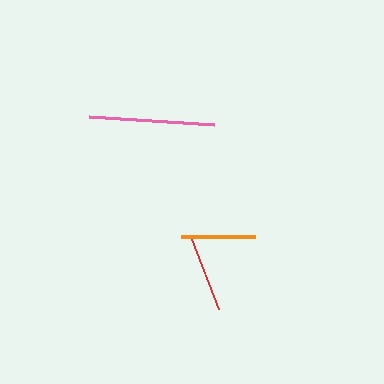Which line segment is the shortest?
The orange line is the shortest at approximately 74 pixels.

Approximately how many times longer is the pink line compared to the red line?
The pink line is approximately 1.7 times the length of the red line.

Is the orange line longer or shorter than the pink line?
The pink line is longer than the orange line.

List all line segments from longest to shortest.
From longest to shortest: pink, red, orange.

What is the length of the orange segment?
The orange segment is approximately 74 pixels long.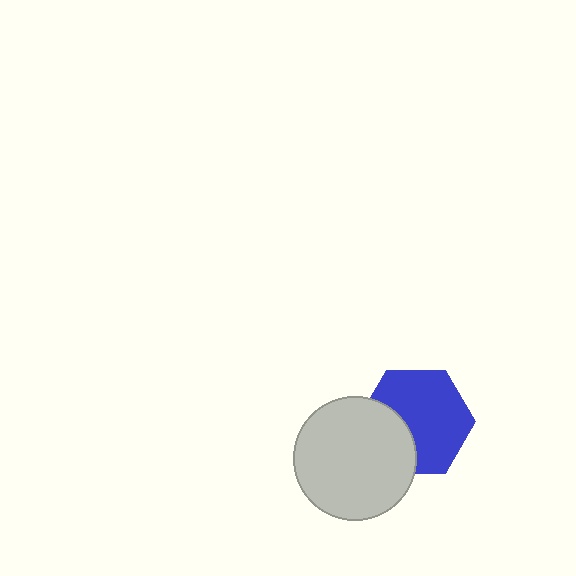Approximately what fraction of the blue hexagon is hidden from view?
Roughly 31% of the blue hexagon is hidden behind the light gray circle.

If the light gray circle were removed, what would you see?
You would see the complete blue hexagon.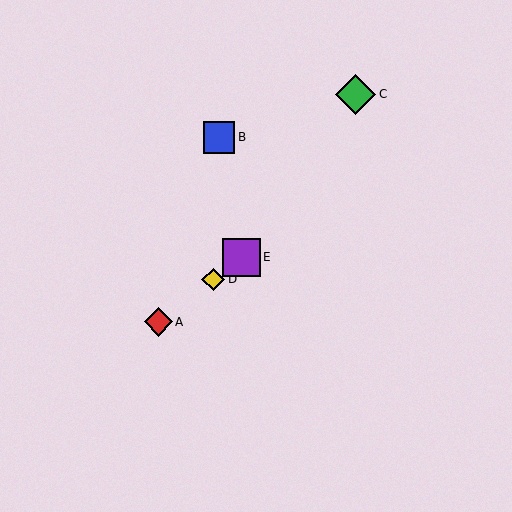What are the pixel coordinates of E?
Object E is at (241, 257).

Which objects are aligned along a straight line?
Objects A, D, E are aligned along a straight line.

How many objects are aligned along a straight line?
3 objects (A, D, E) are aligned along a straight line.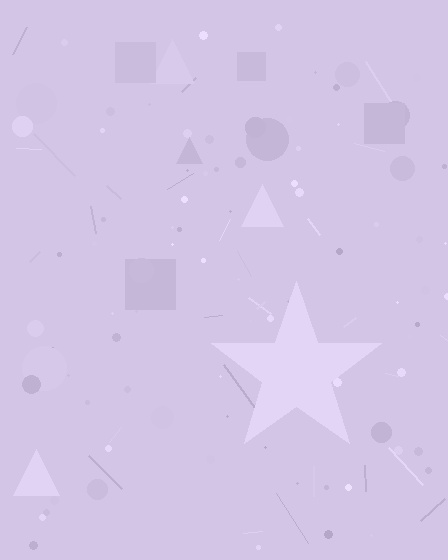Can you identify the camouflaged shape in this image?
The camouflaged shape is a star.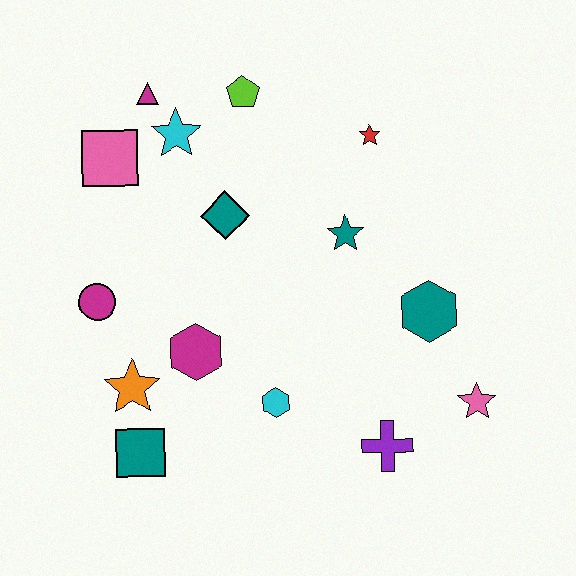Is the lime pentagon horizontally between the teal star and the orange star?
Yes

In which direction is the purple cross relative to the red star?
The purple cross is below the red star.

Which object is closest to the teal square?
The orange star is closest to the teal square.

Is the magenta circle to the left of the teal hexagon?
Yes